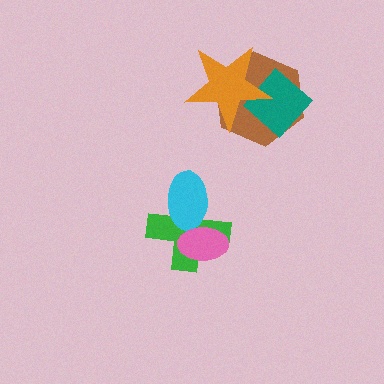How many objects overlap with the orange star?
2 objects overlap with the orange star.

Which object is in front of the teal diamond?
The orange star is in front of the teal diamond.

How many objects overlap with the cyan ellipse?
2 objects overlap with the cyan ellipse.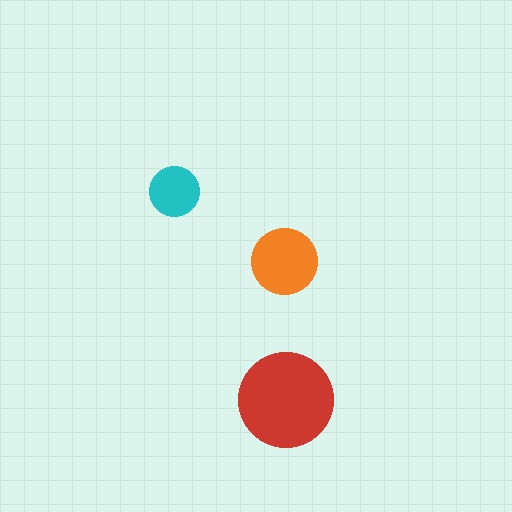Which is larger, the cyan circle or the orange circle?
The orange one.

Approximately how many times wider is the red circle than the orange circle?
About 1.5 times wider.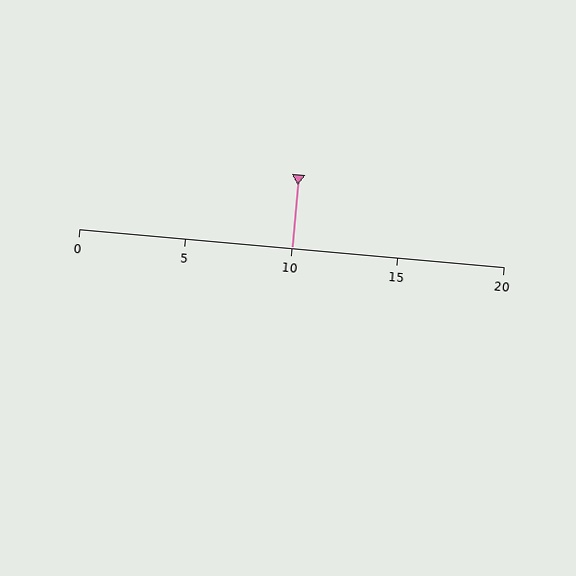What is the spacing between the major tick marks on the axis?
The major ticks are spaced 5 apart.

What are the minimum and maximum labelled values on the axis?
The axis runs from 0 to 20.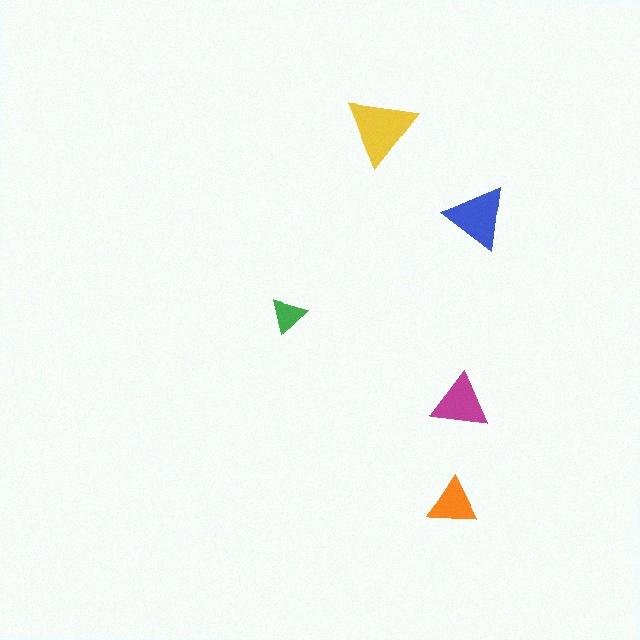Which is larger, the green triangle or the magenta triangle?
The magenta one.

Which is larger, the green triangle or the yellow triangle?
The yellow one.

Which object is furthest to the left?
The green triangle is leftmost.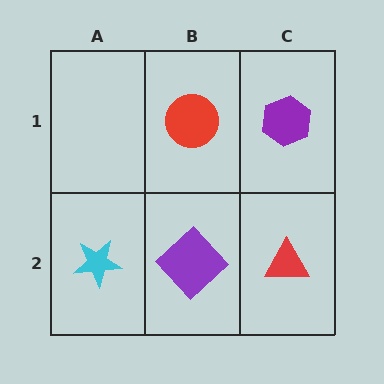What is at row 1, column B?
A red circle.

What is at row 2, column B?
A purple diamond.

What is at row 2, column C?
A red triangle.